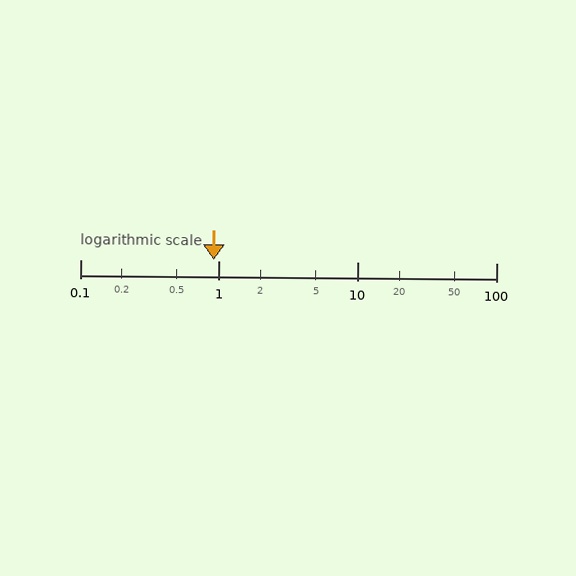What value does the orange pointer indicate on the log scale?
The pointer indicates approximately 0.92.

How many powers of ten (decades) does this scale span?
The scale spans 3 decades, from 0.1 to 100.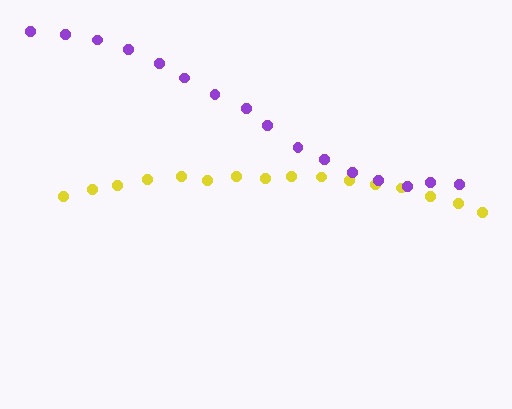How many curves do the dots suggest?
There are 2 distinct paths.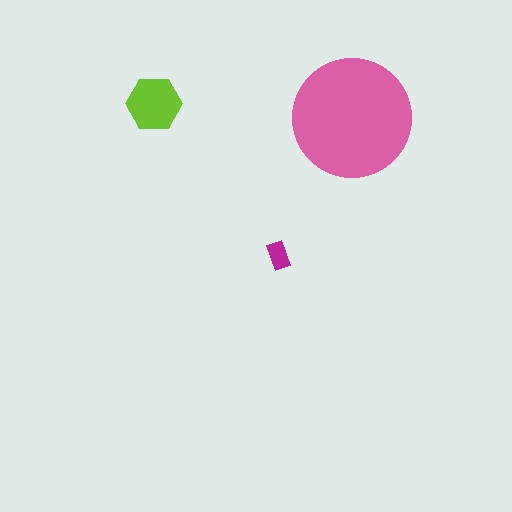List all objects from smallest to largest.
The magenta rectangle, the lime hexagon, the pink circle.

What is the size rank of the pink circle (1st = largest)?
1st.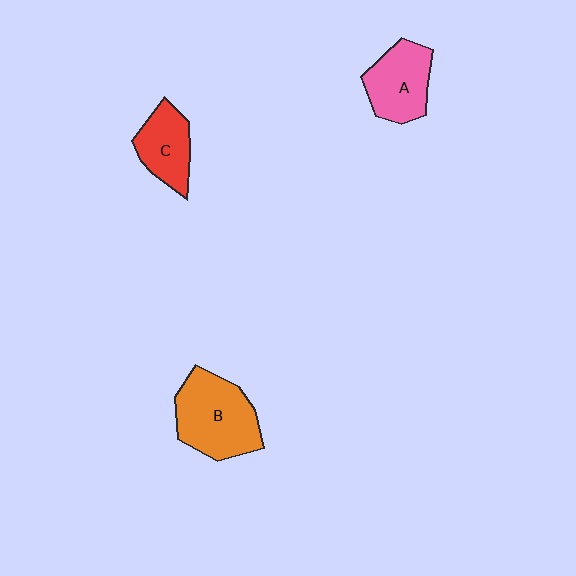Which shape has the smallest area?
Shape C (red).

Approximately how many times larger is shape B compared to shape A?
Approximately 1.3 times.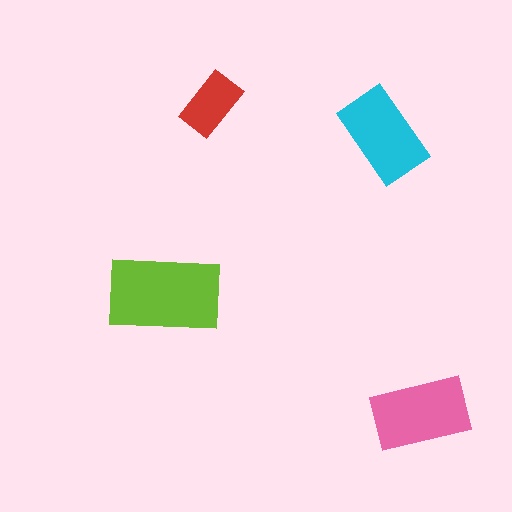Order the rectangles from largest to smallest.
the lime one, the pink one, the cyan one, the red one.